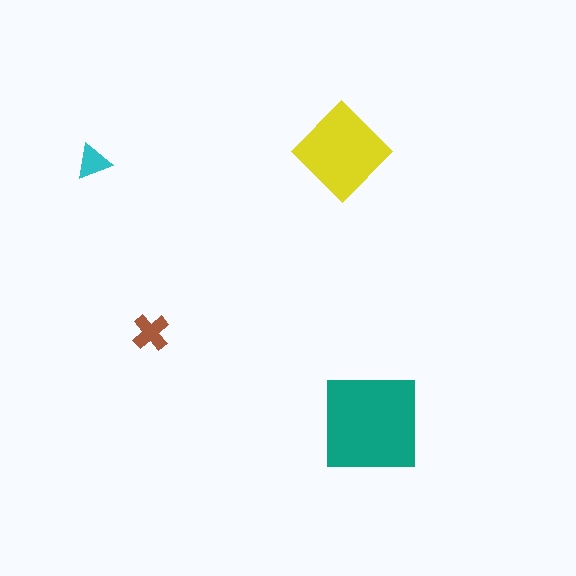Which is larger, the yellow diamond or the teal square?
The teal square.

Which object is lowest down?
The teal square is bottommost.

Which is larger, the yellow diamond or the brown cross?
The yellow diamond.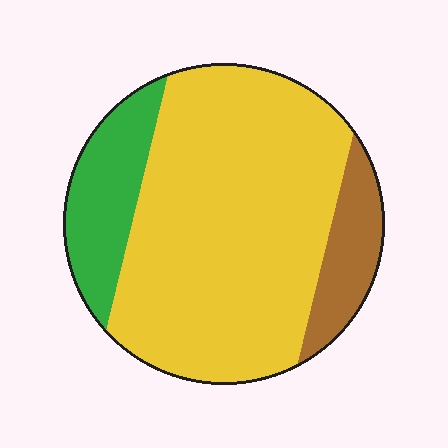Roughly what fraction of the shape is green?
Green takes up about one sixth (1/6) of the shape.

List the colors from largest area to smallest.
From largest to smallest: yellow, green, brown.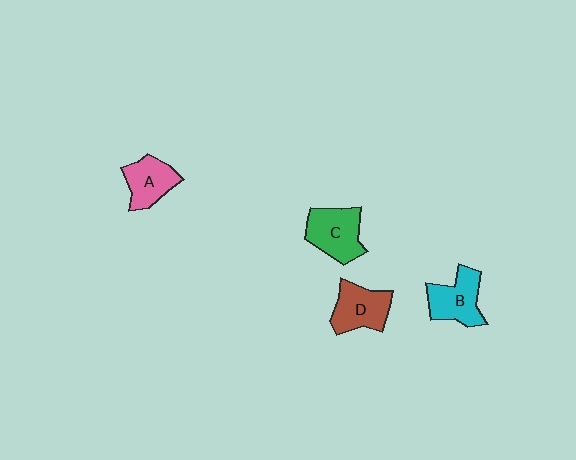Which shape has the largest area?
Shape C (green).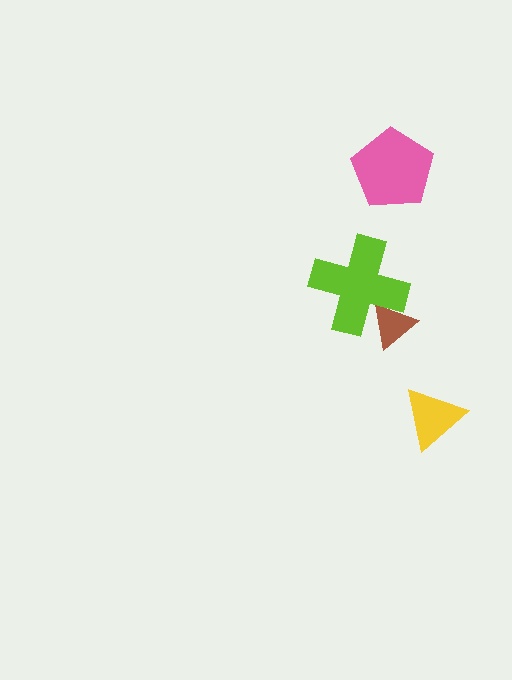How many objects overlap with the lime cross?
1 object overlaps with the lime cross.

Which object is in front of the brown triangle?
The lime cross is in front of the brown triangle.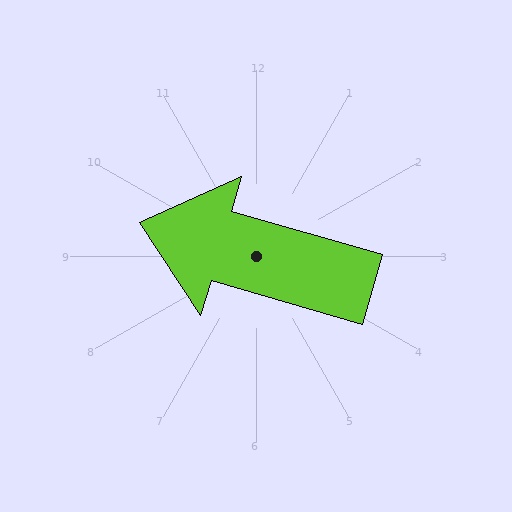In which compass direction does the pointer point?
West.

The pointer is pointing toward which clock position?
Roughly 10 o'clock.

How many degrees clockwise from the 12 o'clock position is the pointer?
Approximately 286 degrees.